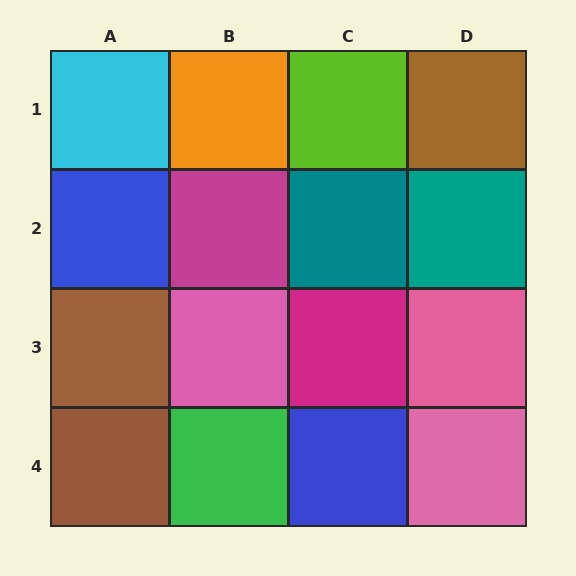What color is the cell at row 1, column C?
Lime.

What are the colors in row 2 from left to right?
Blue, magenta, teal, teal.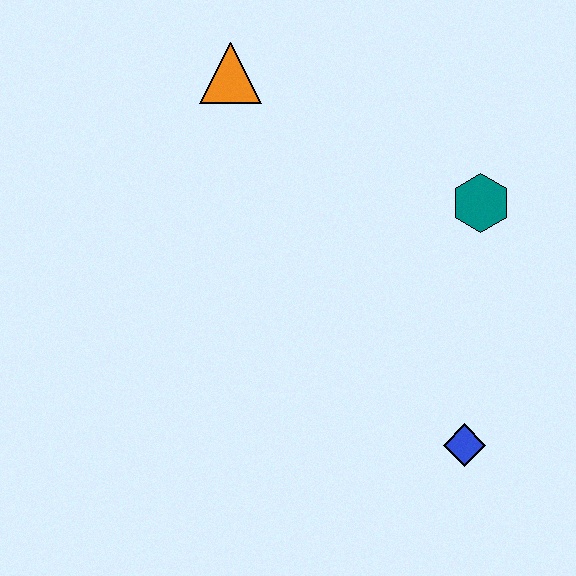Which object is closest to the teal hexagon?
The blue diamond is closest to the teal hexagon.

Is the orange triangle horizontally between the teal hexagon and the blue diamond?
No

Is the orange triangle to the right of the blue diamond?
No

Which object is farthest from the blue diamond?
The orange triangle is farthest from the blue diamond.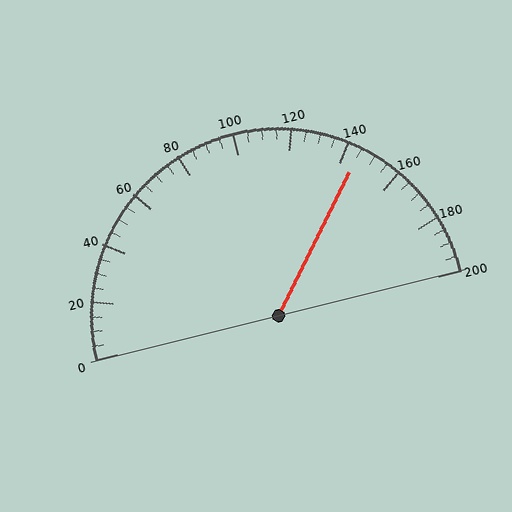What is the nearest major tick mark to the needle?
The nearest major tick mark is 140.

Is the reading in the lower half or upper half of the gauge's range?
The reading is in the upper half of the range (0 to 200).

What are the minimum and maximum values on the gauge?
The gauge ranges from 0 to 200.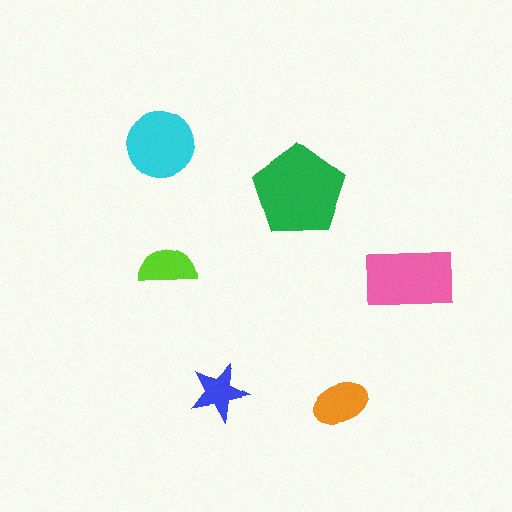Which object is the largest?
The green pentagon.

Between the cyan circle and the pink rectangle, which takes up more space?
The pink rectangle.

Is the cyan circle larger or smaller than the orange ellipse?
Larger.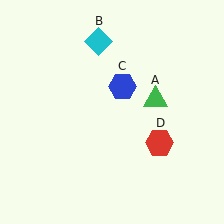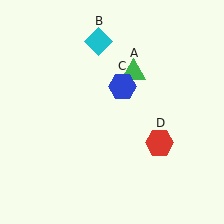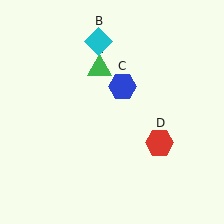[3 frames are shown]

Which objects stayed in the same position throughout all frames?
Cyan diamond (object B) and blue hexagon (object C) and red hexagon (object D) remained stationary.